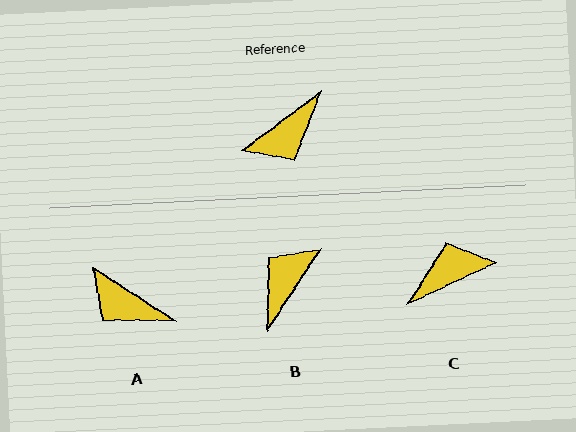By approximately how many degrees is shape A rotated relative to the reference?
Approximately 70 degrees clockwise.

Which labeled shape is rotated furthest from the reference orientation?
C, about 168 degrees away.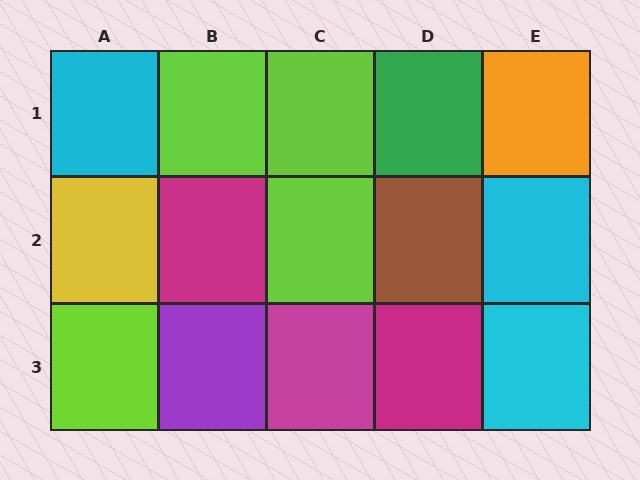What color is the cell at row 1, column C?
Lime.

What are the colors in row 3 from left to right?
Lime, purple, magenta, magenta, cyan.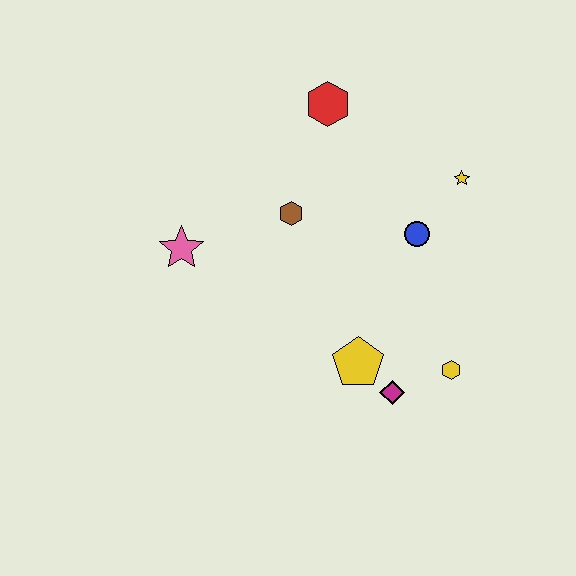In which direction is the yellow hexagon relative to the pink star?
The yellow hexagon is to the right of the pink star.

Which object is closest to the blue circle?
The yellow star is closest to the blue circle.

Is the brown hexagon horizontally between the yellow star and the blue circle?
No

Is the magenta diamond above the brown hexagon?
No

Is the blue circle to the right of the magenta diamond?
Yes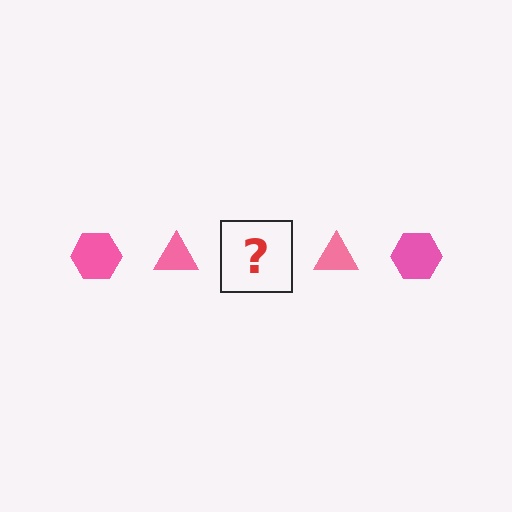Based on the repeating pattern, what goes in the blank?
The blank should be a pink hexagon.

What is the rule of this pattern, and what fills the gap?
The rule is that the pattern cycles through hexagon, triangle shapes in pink. The gap should be filled with a pink hexagon.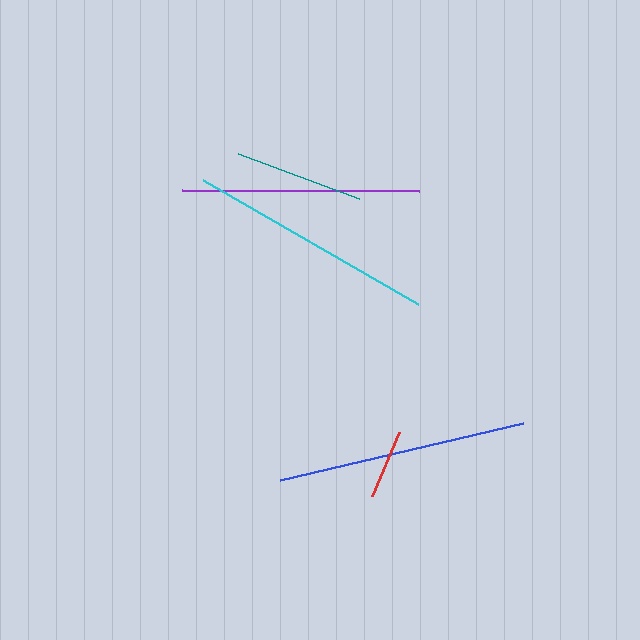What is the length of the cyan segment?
The cyan segment is approximately 248 pixels long.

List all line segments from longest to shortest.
From longest to shortest: blue, cyan, purple, teal, red.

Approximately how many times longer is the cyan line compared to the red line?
The cyan line is approximately 3.6 times the length of the red line.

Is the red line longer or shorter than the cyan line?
The cyan line is longer than the red line.